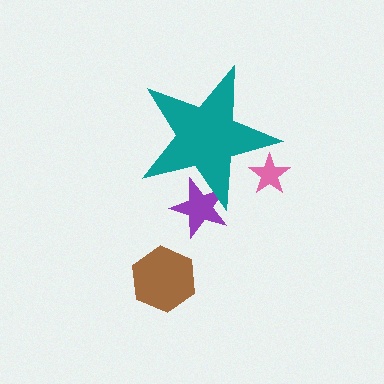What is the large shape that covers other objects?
A teal star.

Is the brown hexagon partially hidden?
No, the brown hexagon is fully visible.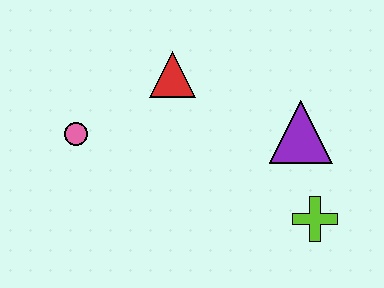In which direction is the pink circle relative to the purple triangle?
The pink circle is to the left of the purple triangle.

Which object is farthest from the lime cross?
The pink circle is farthest from the lime cross.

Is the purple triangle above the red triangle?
No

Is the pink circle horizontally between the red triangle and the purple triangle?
No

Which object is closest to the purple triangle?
The lime cross is closest to the purple triangle.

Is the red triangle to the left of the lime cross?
Yes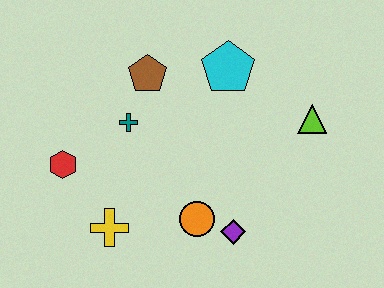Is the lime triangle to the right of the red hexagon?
Yes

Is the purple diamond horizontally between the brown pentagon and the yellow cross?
No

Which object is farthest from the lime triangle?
The red hexagon is farthest from the lime triangle.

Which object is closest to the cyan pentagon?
The brown pentagon is closest to the cyan pentagon.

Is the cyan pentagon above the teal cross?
Yes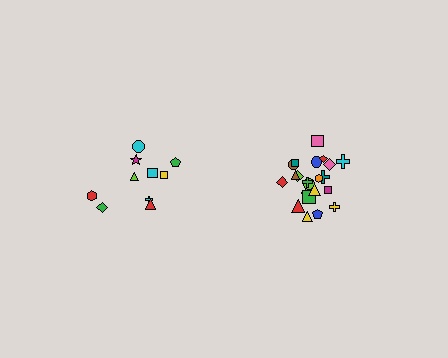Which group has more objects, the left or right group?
The right group.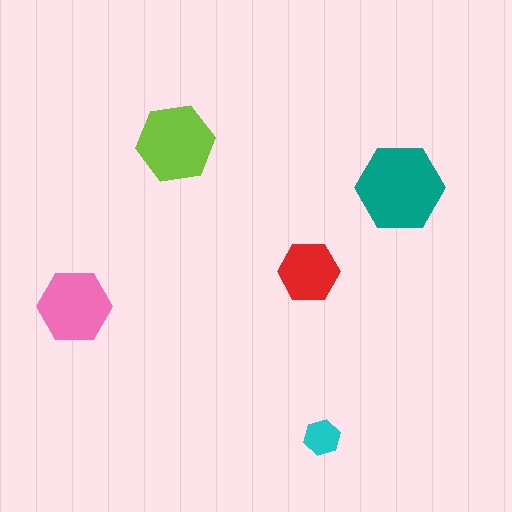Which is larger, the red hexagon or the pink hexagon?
The pink one.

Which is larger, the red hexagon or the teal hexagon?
The teal one.